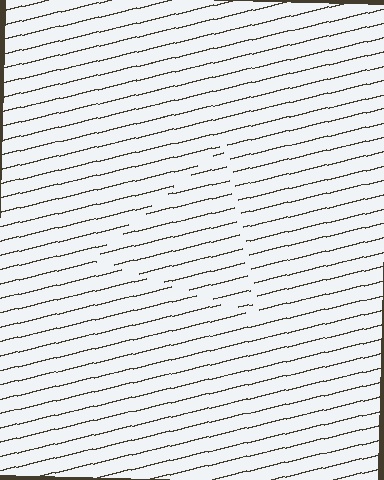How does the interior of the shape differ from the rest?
The interior of the shape contains the same grating, shifted by half a period — the contour is defined by the phase discontinuity where line-ends from the inner and outer gratings abut.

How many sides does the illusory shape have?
3 sides — the line-ends trace a triangle.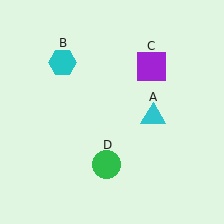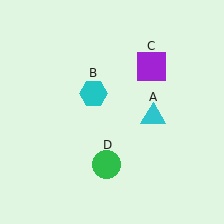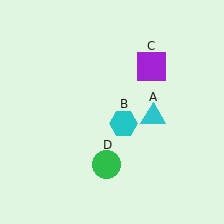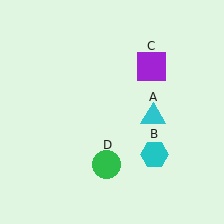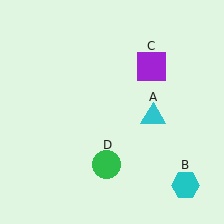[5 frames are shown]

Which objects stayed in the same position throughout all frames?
Cyan triangle (object A) and purple square (object C) and green circle (object D) remained stationary.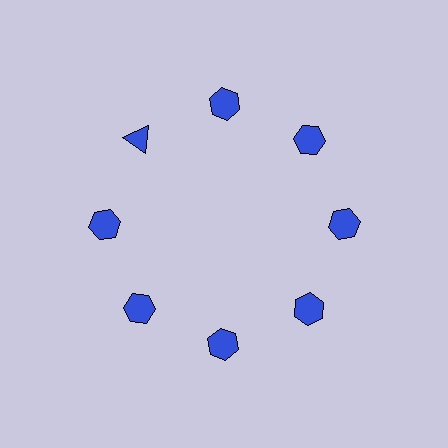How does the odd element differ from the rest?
It has a different shape: triangle instead of hexagon.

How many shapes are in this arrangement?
There are 8 shapes arranged in a ring pattern.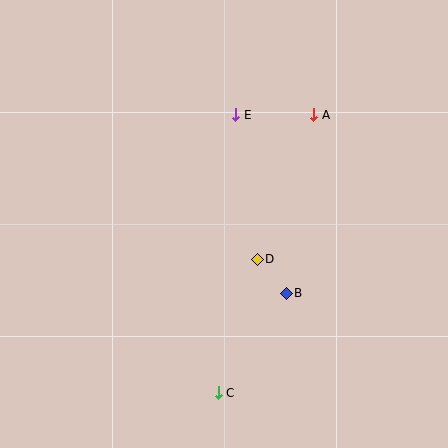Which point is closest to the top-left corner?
Point E is closest to the top-left corner.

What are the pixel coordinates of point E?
Point E is at (236, 115).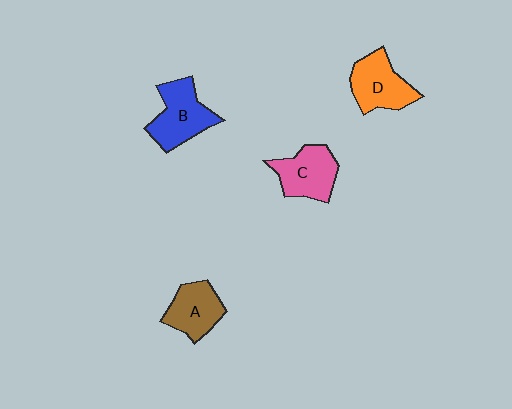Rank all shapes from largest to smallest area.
From largest to smallest: B (blue), D (orange), C (pink), A (brown).